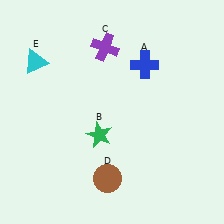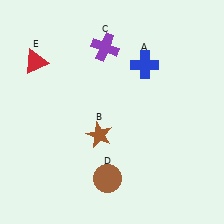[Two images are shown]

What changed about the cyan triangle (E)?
In Image 1, E is cyan. In Image 2, it changed to red.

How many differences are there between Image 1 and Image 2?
There are 2 differences between the two images.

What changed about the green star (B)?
In Image 1, B is green. In Image 2, it changed to brown.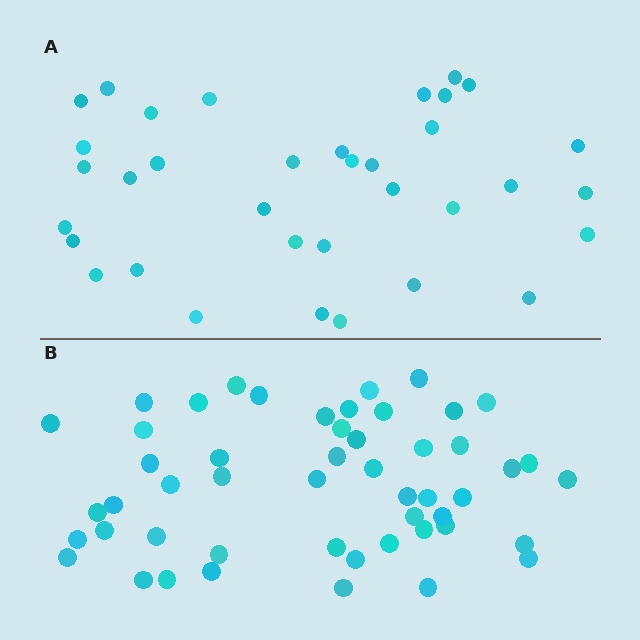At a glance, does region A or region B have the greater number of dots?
Region B (the bottom region) has more dots.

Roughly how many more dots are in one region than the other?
Region B has approximately 15 more dots than region A.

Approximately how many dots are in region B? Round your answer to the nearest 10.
About 50 dots. (The exact count is 51, which rounds to 50.)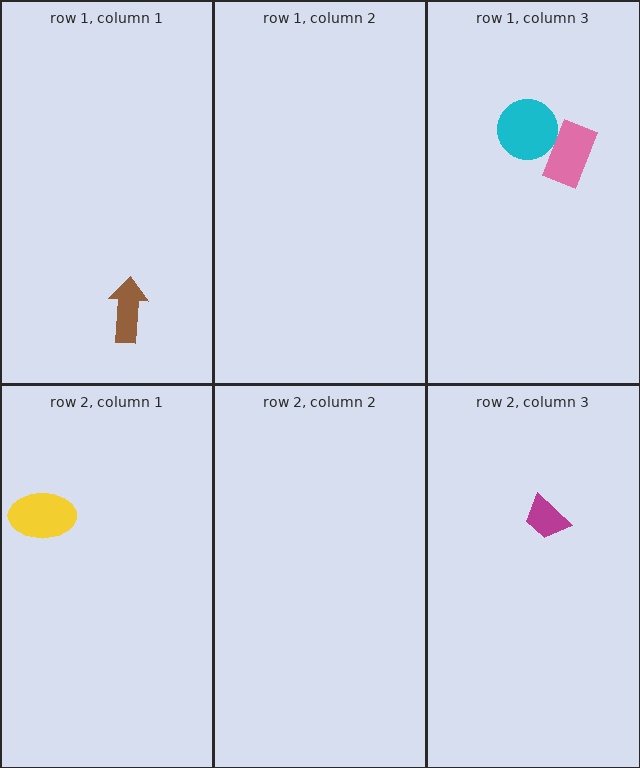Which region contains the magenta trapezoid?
The row 2, column 3 region.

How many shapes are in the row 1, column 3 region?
2.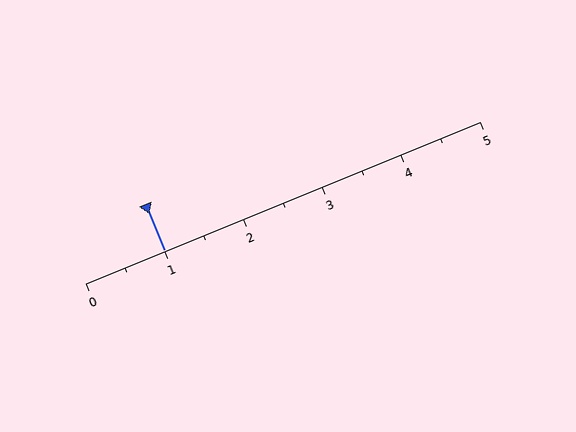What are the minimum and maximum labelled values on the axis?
The axis runs from 0 to 5.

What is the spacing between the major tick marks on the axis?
The major ticks are spaced 1 apart.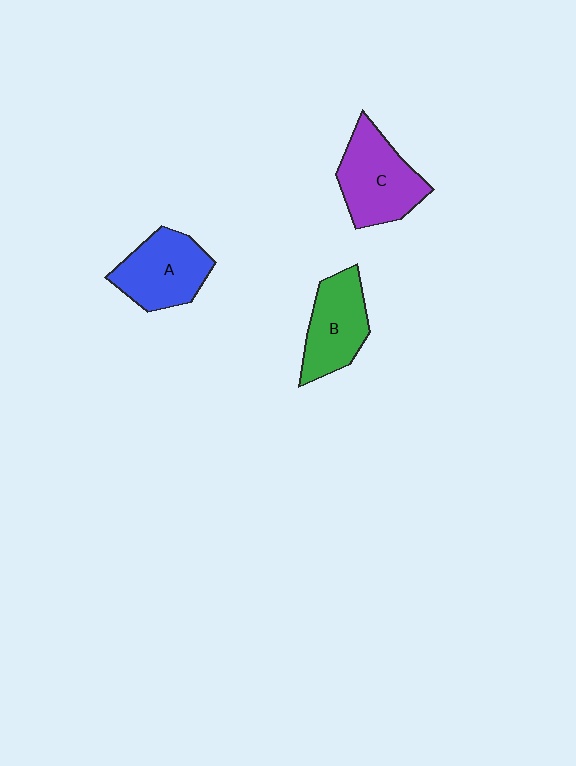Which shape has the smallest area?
Shape B (green).